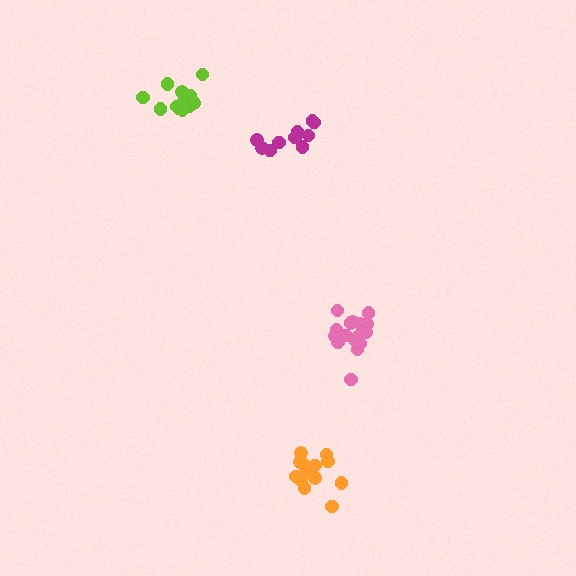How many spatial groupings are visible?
There are 4 spatial groupings.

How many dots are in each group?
Group 1: 13 dots, Group 2: 16 dots, Group 3: 13 dots, Group 4: 10 dots (52 total).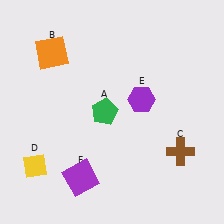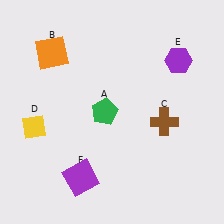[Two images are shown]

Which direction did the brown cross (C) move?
The brown cross (C) moved up.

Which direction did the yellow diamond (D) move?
The yellow diamond (D) moved up.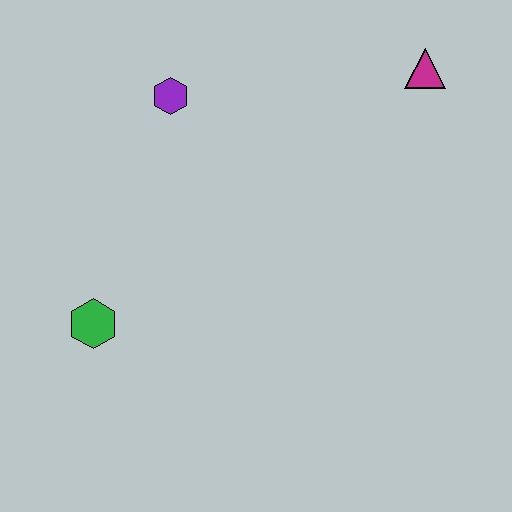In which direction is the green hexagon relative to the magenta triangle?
The green hexagon is to the left of the magenta triangle.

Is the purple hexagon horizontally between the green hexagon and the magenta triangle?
Yes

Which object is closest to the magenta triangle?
The purple hexagon is closest to the magenta triangle.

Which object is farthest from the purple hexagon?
The magenta triangle is farthest from the purple hexagon.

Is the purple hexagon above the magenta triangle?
No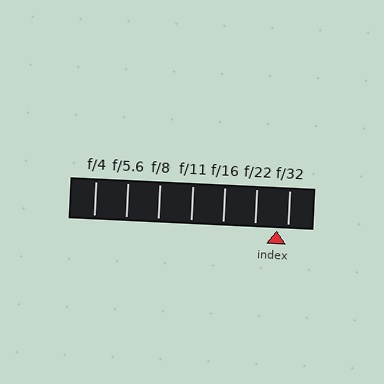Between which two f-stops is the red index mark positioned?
The index mark is between f/22 and f/32.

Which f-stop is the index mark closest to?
The index mark is closest to f/32.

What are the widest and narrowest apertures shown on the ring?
The widest aperture shown is f/4 and the narrowest is f/32.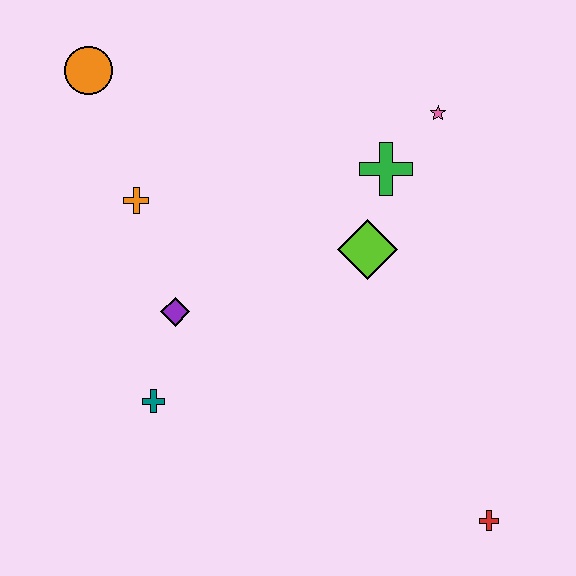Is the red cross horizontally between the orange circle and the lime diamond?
No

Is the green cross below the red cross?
No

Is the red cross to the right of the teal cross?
Yes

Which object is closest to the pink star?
The green cross is closest to the pink star.